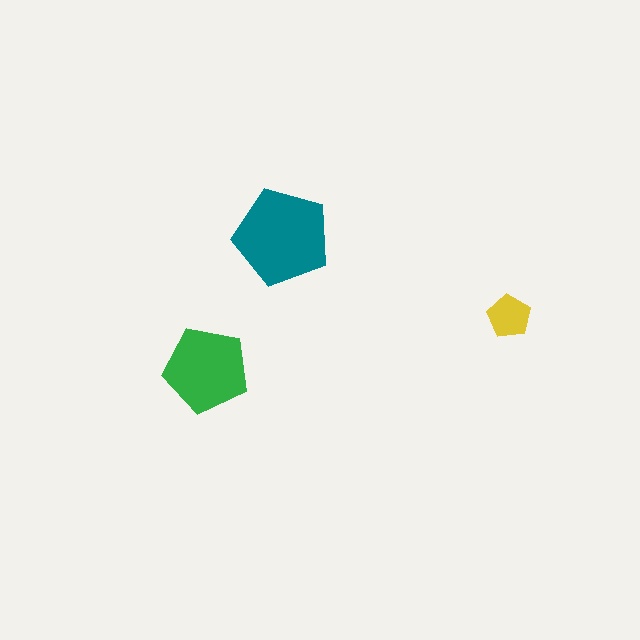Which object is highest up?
The teal pentagon is topmost.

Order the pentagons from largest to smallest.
the teal one, the green one, the yellow one.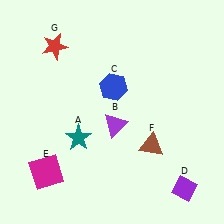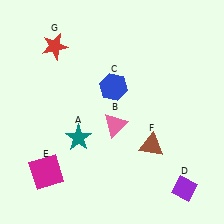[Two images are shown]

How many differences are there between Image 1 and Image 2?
There is 1 difference between the two images.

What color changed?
The triangle (B) changed from purple in Image 1 to pink in Image 2.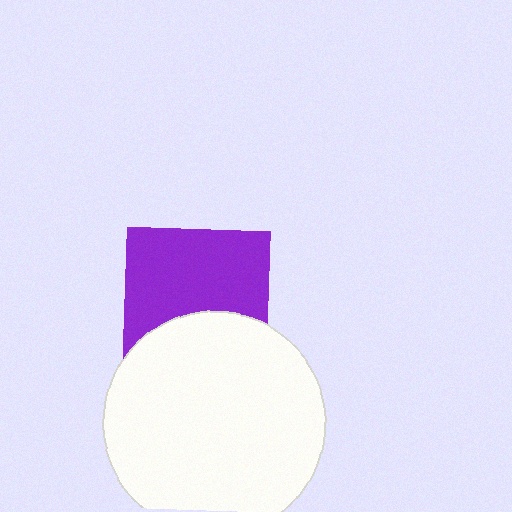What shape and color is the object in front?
The object in front is a white circle.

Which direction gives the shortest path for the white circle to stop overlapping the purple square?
Moving down gives the shortest separation.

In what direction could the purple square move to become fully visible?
The purple square could move up. That would shift it out from behind the white circle entirely.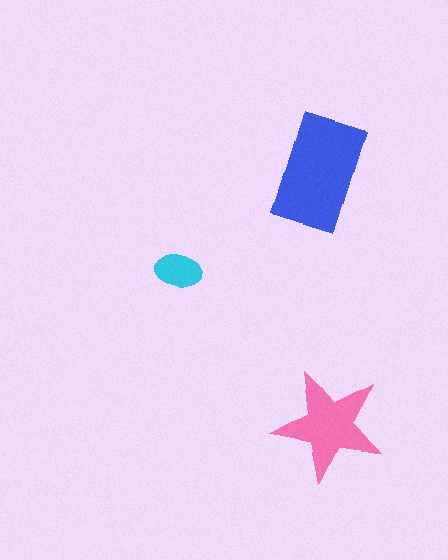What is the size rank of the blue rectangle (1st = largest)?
1st.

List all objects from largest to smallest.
The blue rectangle, the pink star, the cyan ellipse.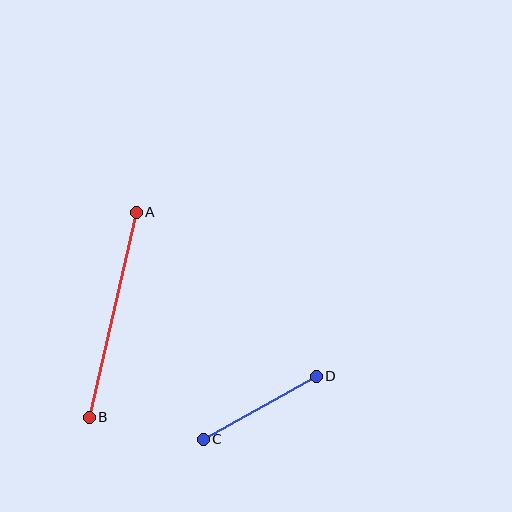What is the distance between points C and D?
The distance is approximately 129 pixels.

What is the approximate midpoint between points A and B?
The midpoint is at approximately (113, 315) pixels.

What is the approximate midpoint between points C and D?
The midpoint is at approximately (260, 408) pixels.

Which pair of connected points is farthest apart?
Points A and B are farthest apart.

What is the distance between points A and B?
The distance is approximately 210 pixels.